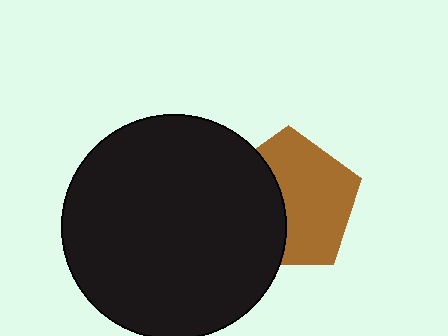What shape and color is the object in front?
The object in front is a black circle.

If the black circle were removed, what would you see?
You would see the complete brown pentagon.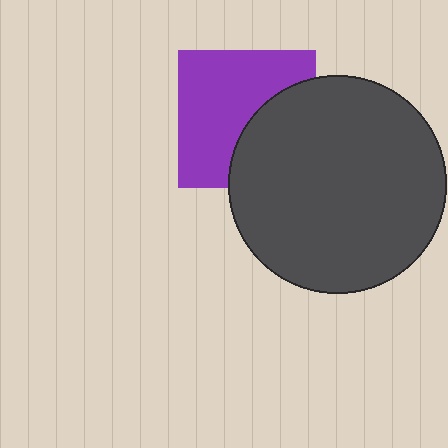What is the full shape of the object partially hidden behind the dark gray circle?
The partially hidden object is a purple square.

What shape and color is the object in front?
The object in front is a dark gray circle.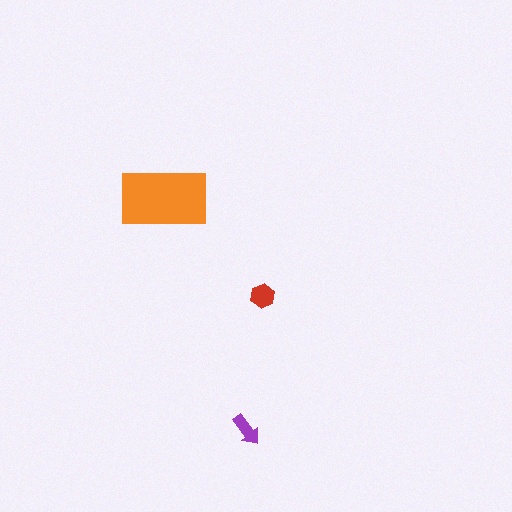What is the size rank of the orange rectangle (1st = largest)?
1st.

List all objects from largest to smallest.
The orange rectangle, the red hexagon, the purple arrow.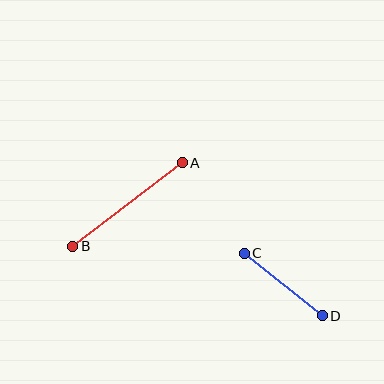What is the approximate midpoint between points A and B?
The midpoint is at approximately (128, 204) pixels.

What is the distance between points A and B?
The distance is approximately 138 pixels.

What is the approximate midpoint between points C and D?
The midpoint is at approximately (283, 284) pixels.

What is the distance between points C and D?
The distance is approximately 100 pixels.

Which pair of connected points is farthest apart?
Points A and B are farthest apart.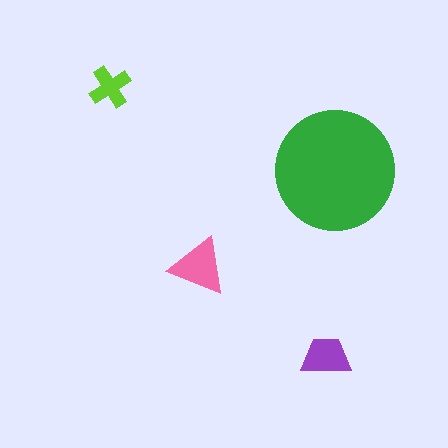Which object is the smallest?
The lime cross.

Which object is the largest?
The green circle.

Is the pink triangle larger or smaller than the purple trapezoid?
Larger.